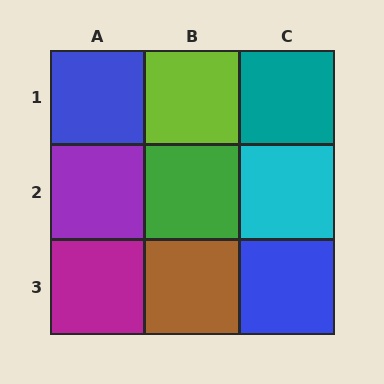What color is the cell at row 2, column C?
Cyan.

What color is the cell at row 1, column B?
Lime.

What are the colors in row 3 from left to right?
Magenta, brown, blue.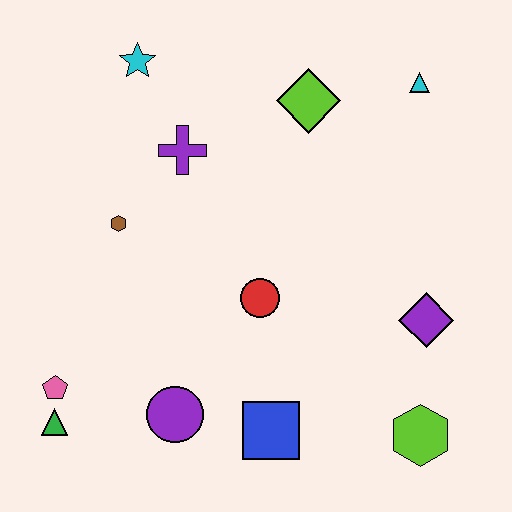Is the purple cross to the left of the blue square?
Yes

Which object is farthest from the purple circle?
The cyan triangle is farthest from the purple circle.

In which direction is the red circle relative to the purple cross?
The red circle is below the purple cross.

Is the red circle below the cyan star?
Yes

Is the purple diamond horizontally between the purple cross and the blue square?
No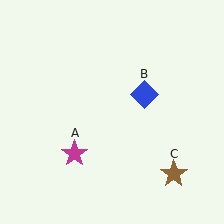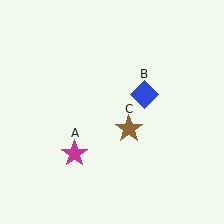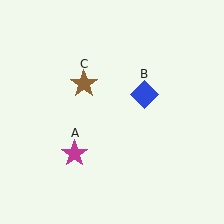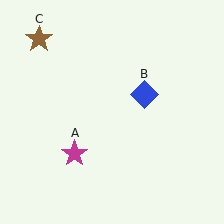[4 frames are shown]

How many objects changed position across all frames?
1 object changed position: brown star (object C).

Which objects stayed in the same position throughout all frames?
Magenta star (object A) and blue diamond (object B) remained stationary.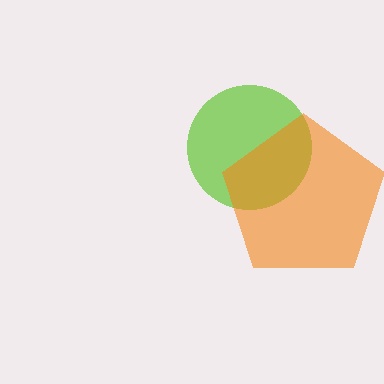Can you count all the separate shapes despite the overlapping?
Yes, there are 2 separate shapes.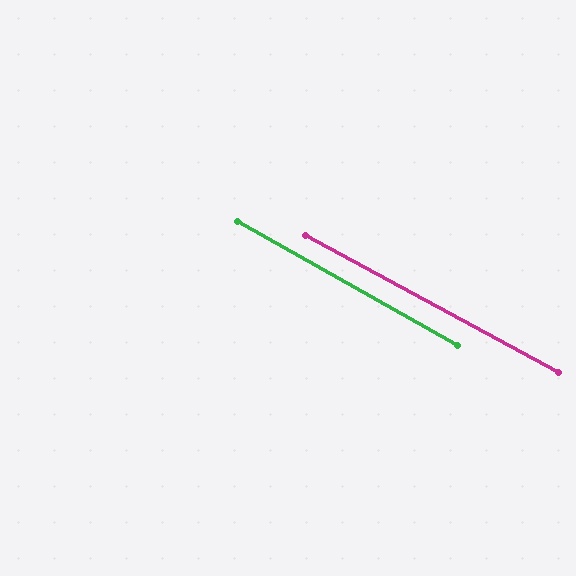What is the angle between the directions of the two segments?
Approximately 1 degree.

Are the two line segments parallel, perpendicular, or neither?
Parallel — their directions differ by only 1.0°.